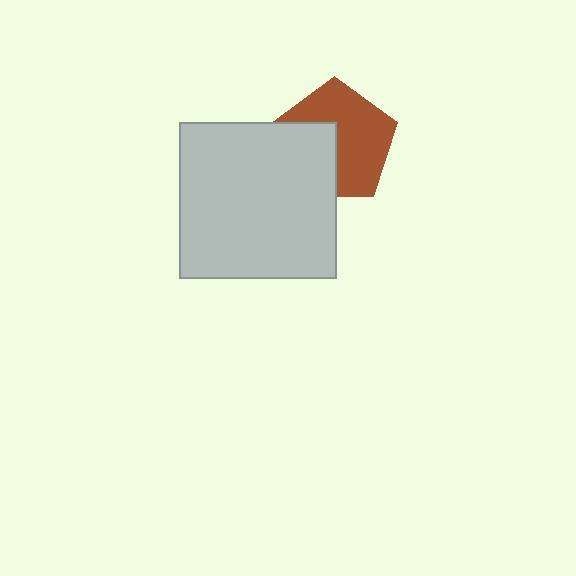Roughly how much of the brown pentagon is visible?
About half of it is visible (roughly 61%).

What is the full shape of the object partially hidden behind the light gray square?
The partially hidden object is a brown pentagon.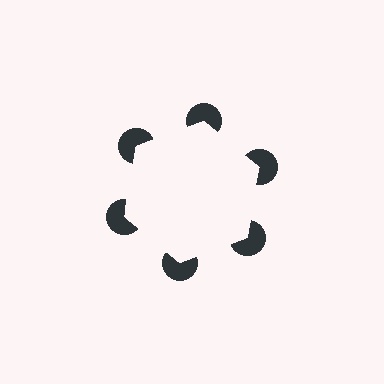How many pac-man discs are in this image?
There are 6 — one at each vertex of the illusory hexagon.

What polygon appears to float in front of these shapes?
An illusory hexagon — its edges are inferred from the aligned wedge cuts in the pac-man discs, not physically drawn.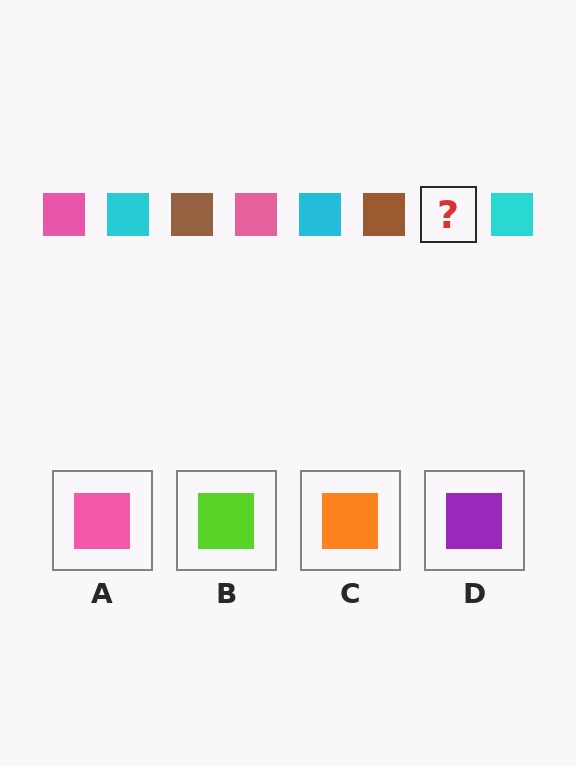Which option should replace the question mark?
Option A.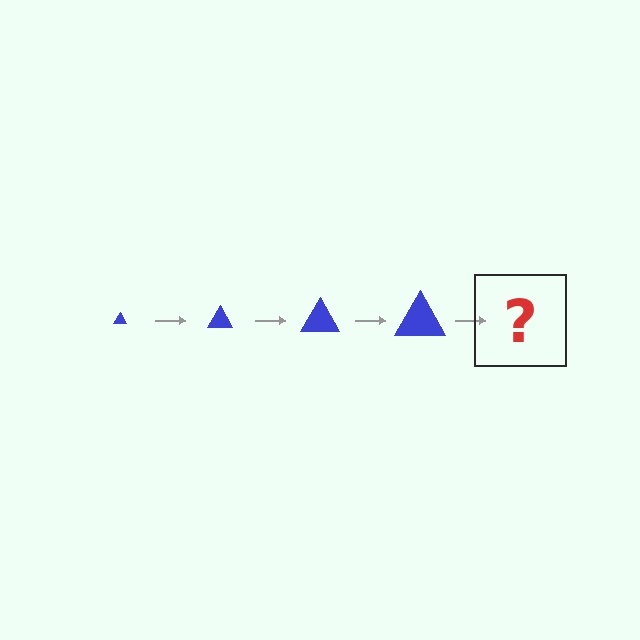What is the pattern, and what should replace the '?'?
The pattern is that the triangle gets progressively larger each step. The '?' should be a blue triangle, larger than the previous one.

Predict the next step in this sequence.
The next step is a blue triangle, larger than the previous one.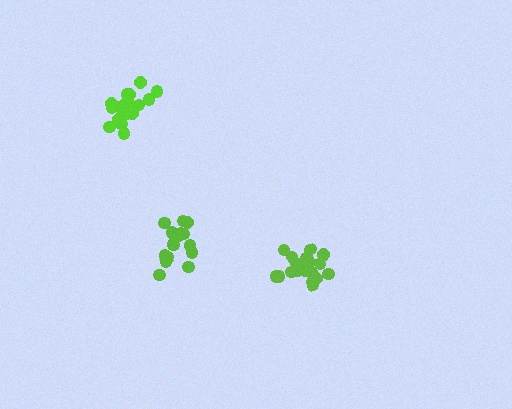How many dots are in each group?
Group 1: 18 dots, Group 2: 19 dots, Group 3: 21 dots (58 total).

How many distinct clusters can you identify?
There are 3 distinct clusters.